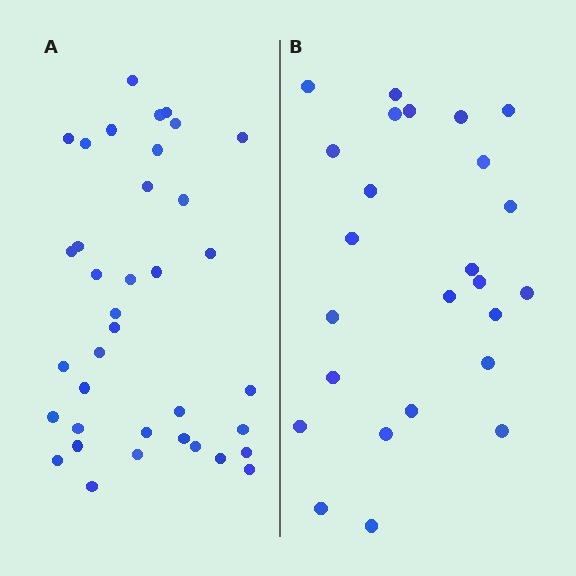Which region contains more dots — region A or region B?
Region A (the left region) has more dots.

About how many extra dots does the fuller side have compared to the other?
Region A has roughly 12 or so more dots than region B.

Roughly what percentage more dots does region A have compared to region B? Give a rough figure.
About 50% more.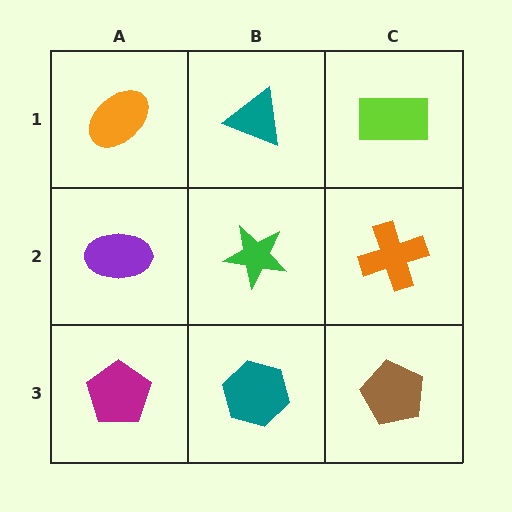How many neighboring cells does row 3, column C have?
2.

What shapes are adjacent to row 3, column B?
A green star (row 2, column B), a magenta pentagon (row 3, column A), a brown pentagon (row 3, column C).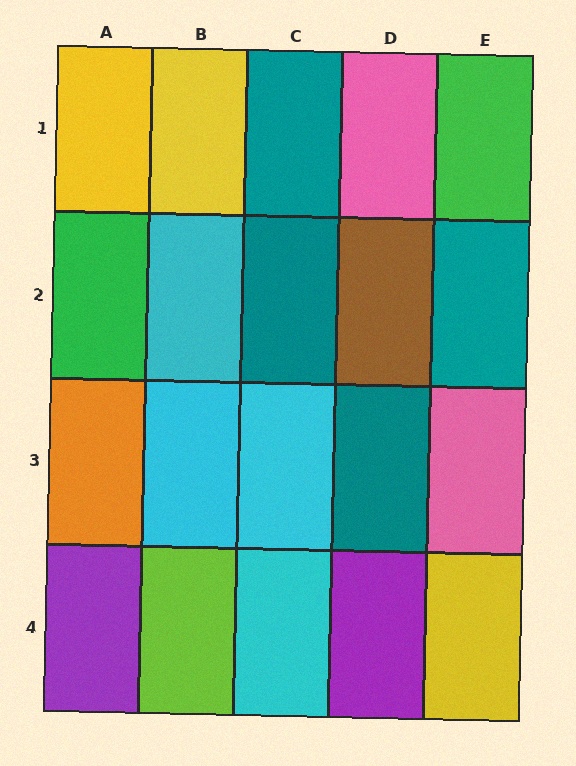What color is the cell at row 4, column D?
Purple.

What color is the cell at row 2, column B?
Cyan.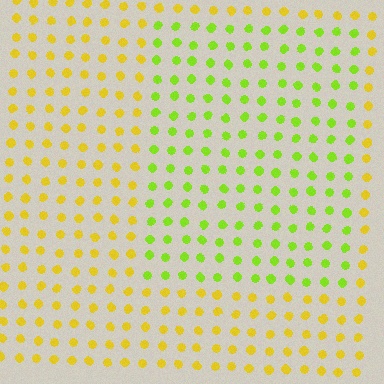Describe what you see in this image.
The image is filled with small yellow elements in a uniform arrangement. A rectangle-shaped region is visible where the elements are tinted to a slightly different hue, forming a subtle color boundary.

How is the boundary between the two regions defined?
The boundary is defined purely by a slight shift in hue (about 39 degrees). Spacing, size, and orientation are identical on both sides.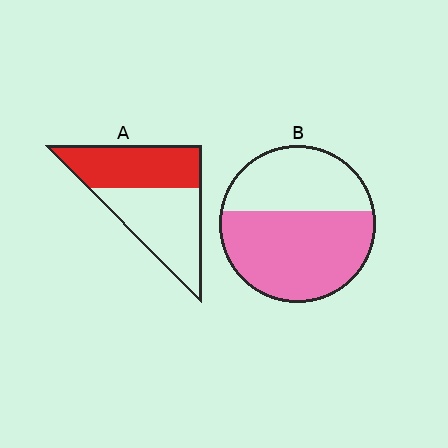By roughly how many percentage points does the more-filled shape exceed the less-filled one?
By roughly 15 percentage points (B over A).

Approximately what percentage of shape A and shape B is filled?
A is approximately 45% and B is approximately 60%.